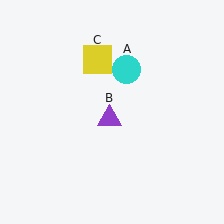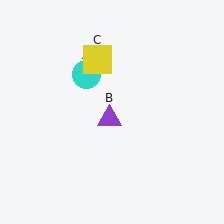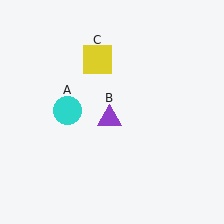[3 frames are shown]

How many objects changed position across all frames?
1 object changed position: cyan circle (object A).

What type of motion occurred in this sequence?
The cyan circle (object A) rotated counterclockwise around the center of the scene.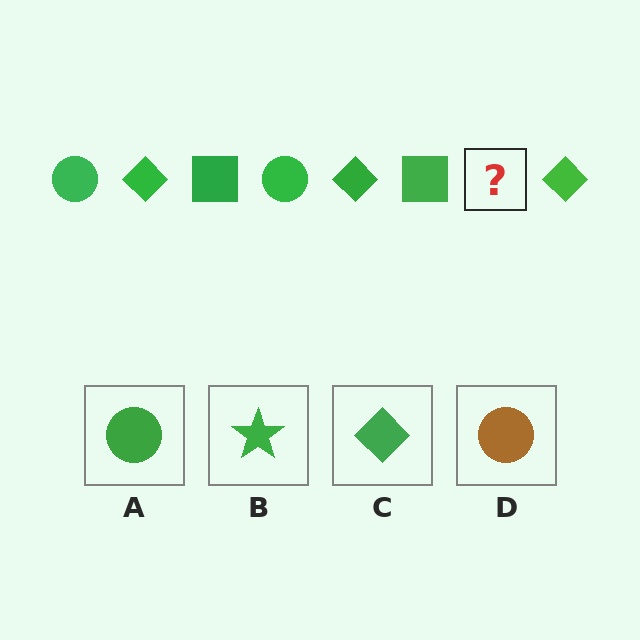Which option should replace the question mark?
Option A.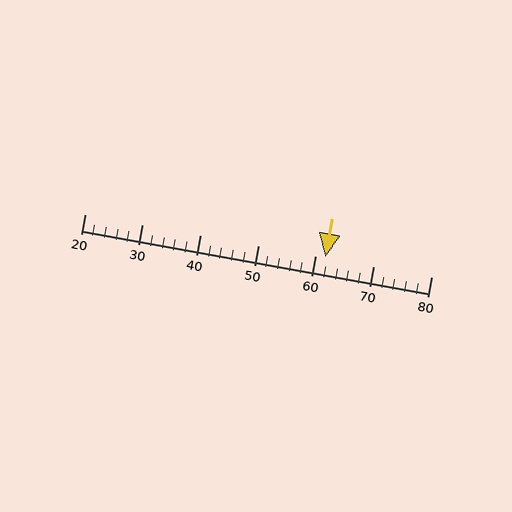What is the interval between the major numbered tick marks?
The major tick marks are spaced 10 units apart.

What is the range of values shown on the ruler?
The ruler shows values from 20 to 80.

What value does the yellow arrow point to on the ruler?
The yellow arrow points to approximately 62.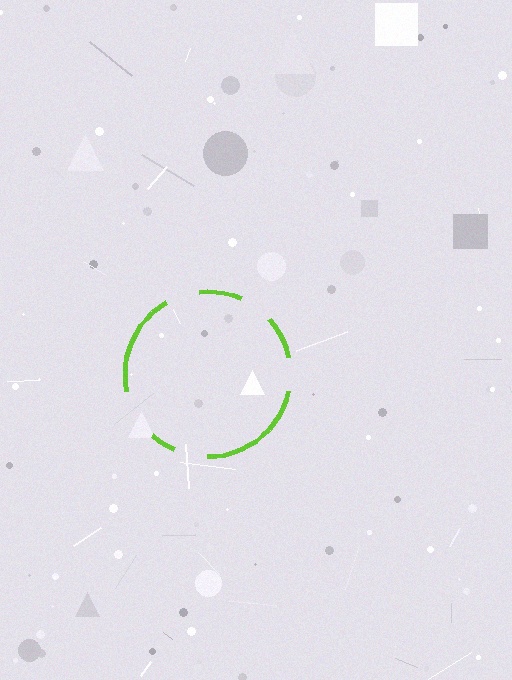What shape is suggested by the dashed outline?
The dashed outline suggests a circle.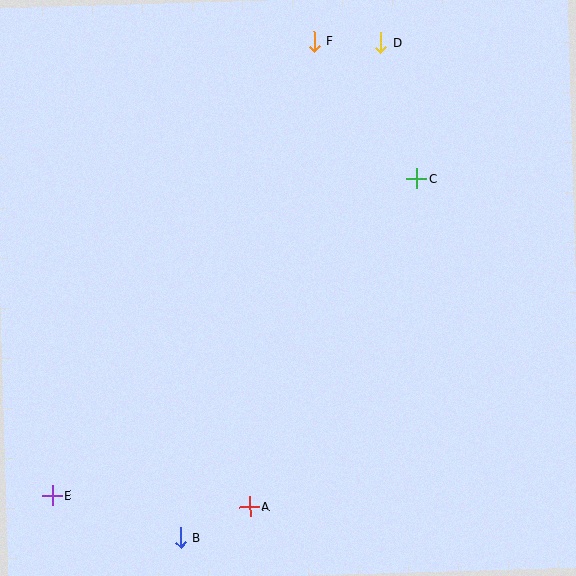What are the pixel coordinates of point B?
Point B is at (181, 538).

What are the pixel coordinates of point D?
Point D is at (380, 43).